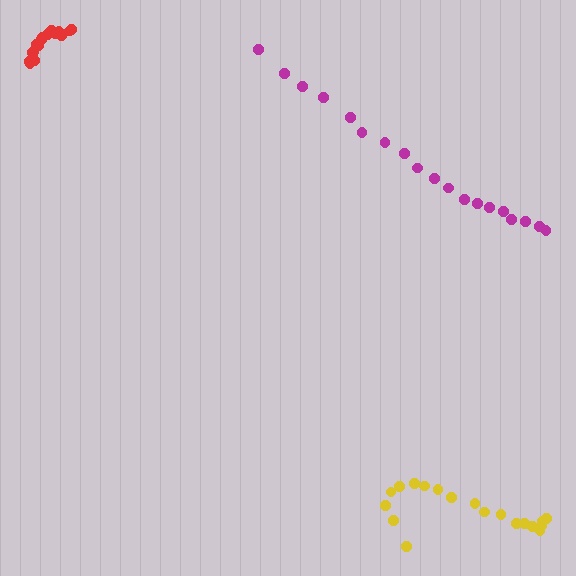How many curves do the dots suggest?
There are 3 distinct paths.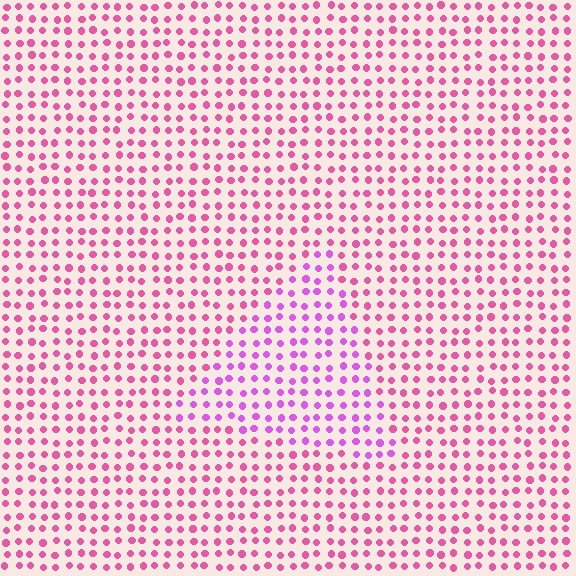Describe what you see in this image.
The image is filled with small pink elements in a uniform arrangement. A triangle-shaped region is visible where the elements are tinted to a slightly different hue, forming a subtle color boundary.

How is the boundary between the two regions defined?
The boundary is defined purely by a slight shift in hue (about 32 degrees). Spacing, size, and orientation are identical on both sides.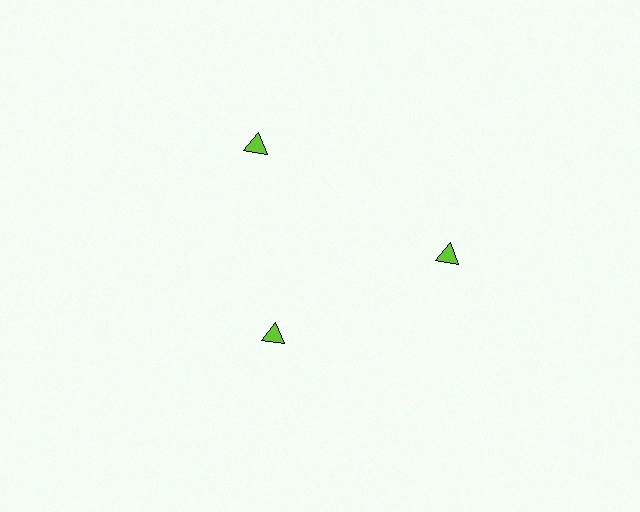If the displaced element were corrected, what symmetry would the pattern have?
It would have 3-fold rotational symmetry — the pattern would map onto itself every 120 degrees.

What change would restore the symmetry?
The symmetry would be restored by moving it outward, back onto the ring so that all 3 triangles sit at equal angles and equal distance from the center.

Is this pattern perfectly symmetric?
No. The 3 lime triangles are arranged in a ring, but one element near the 7 o'clock position is pulled inward toward the center, breaking the 3-fold rotational symmetry.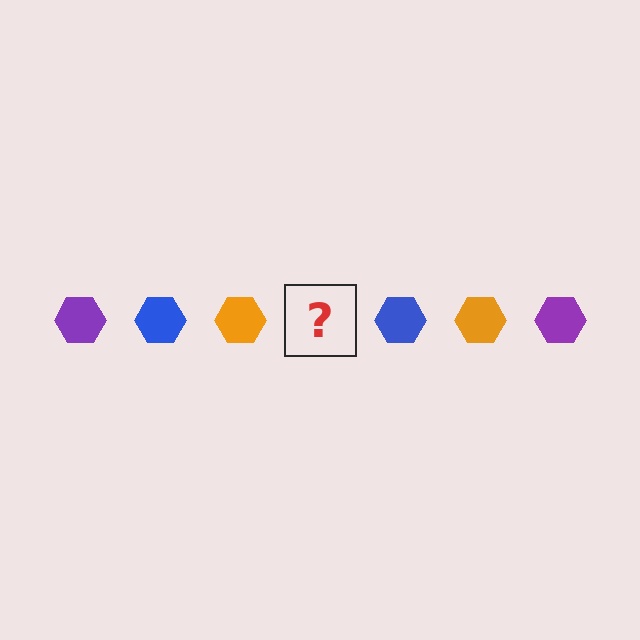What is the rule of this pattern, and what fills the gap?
The rule is that the pattern cycles through purple, blue, orange hexagons. The gap should be filled with a purple hexagon.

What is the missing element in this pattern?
The missing element is a purple hexagon.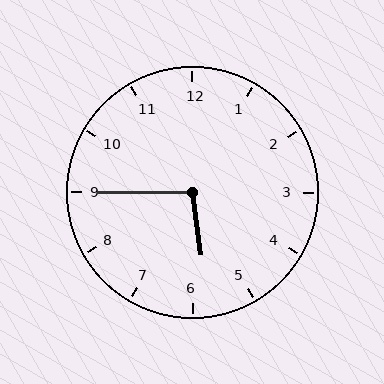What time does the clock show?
5:45.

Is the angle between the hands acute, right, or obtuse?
It is obtuse.